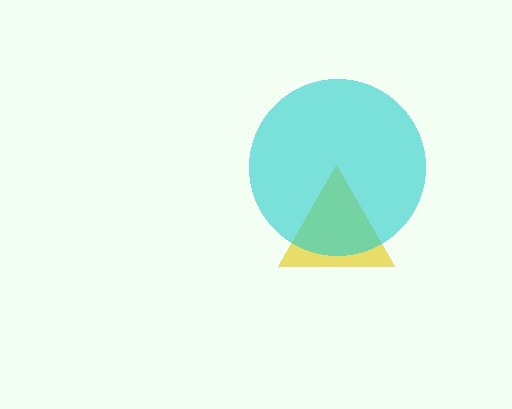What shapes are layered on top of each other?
The layered shapes are: a yellow triangle, a cyan circle.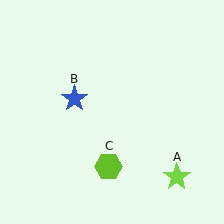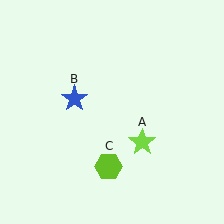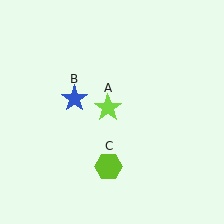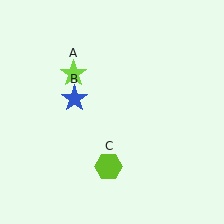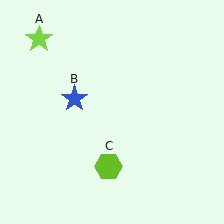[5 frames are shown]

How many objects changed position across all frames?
1 object changed position: lime star (object A).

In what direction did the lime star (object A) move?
The lime star (object A) moved up and to the left.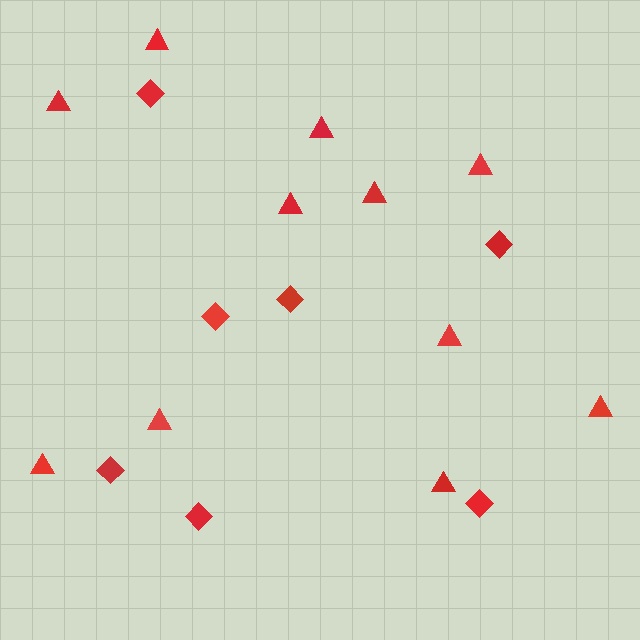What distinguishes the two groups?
There are 2 groups: one group of diamonds (7) and one group of triangles (11).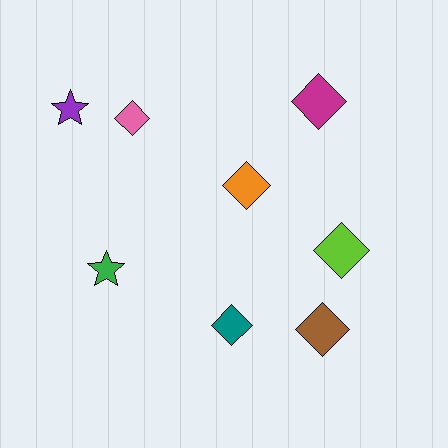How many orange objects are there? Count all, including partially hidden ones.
There is 1 orange object.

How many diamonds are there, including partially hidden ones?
There are 6 diamonds.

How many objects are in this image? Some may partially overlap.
There are 8 objects.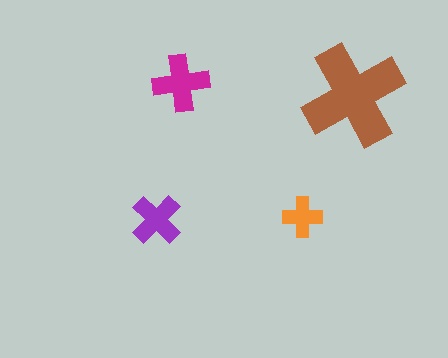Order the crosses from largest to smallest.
the brown one, the magenta one, the purple one, the orange one.